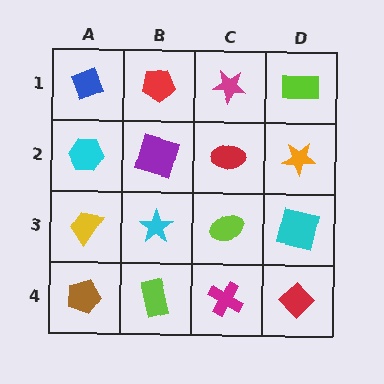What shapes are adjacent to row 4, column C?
A lime ellipse (row 3, column C), a lime rectangle (row 4, column B), a red diamond (row 4, column D).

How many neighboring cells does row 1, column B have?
3.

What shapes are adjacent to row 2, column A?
A blue diamond (row 1, column A), a yellow trapezoid (row 3, column A), a purple square (row 2, column B).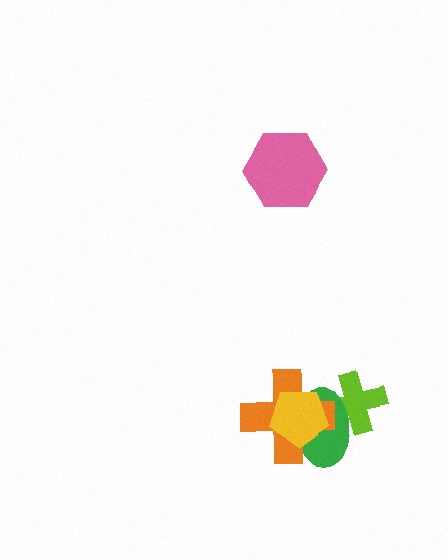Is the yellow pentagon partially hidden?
No, no other shape covers it.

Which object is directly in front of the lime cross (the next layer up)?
The green ellipse is directly in front of the lime cross.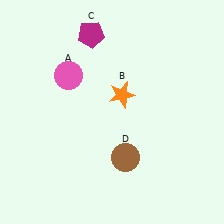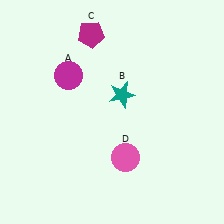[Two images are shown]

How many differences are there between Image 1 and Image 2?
There are 3 differences between the two images.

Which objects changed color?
A changed from pink to magenta. B changed from orange to teal. D changed from brown to pink.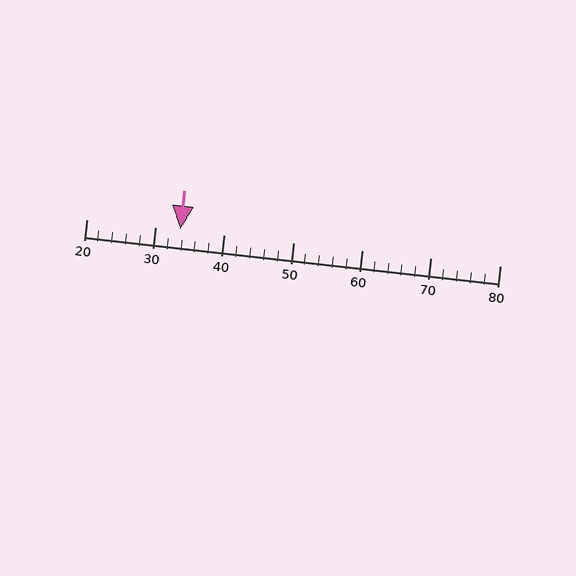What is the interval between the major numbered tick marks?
The major tick marks are spaced 10 units apart.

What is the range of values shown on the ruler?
The ruler shows values from 20 to 80.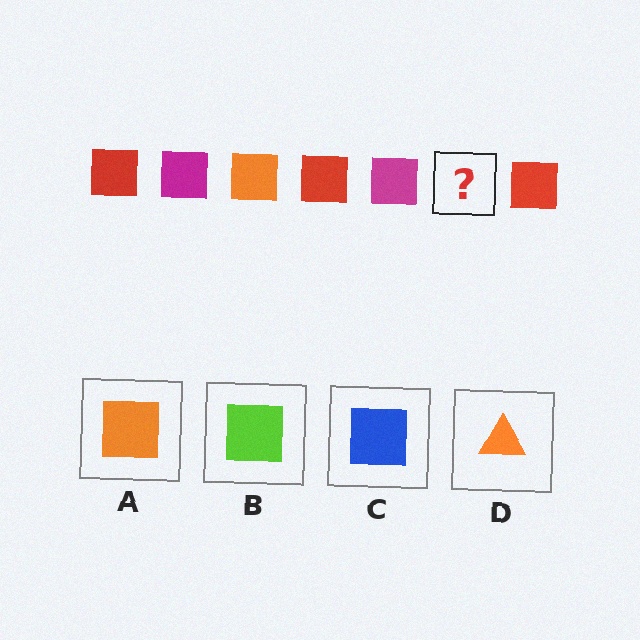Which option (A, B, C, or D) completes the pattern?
A.